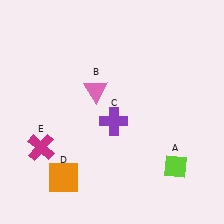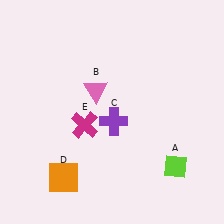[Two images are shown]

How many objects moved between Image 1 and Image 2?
1 object moved between the two images.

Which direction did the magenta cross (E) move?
The magenta cross (E) moved right.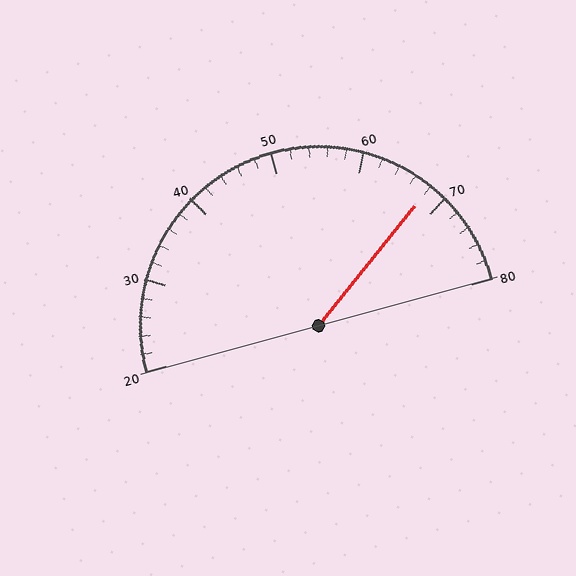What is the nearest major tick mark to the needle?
The nearest major tick mark is 70.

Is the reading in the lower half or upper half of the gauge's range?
The reading is in the upper half of the range (20 to 80).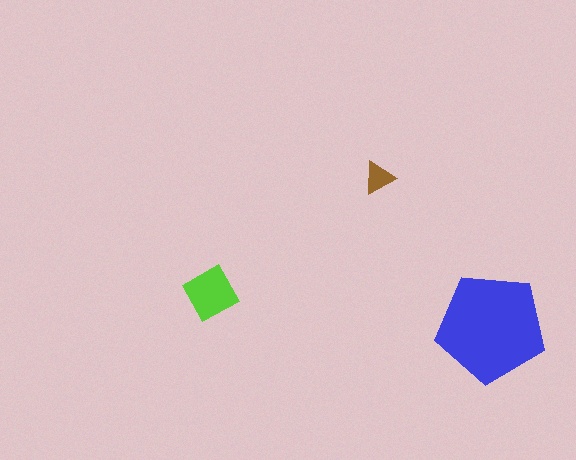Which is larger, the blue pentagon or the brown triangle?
The blue pentagon.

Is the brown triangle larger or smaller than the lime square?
Smaller.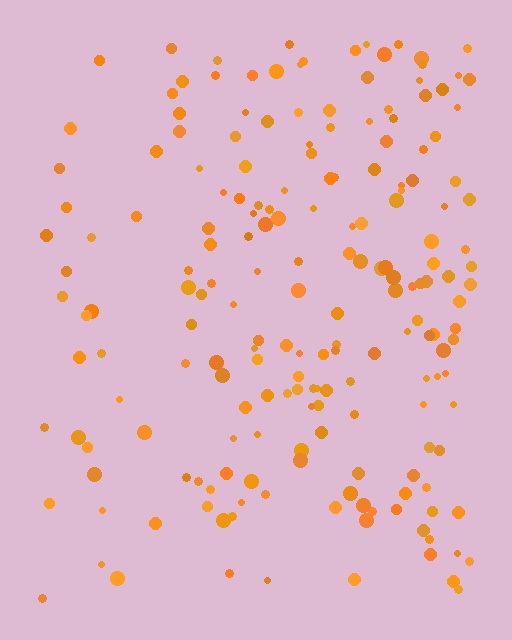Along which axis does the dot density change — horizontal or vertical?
Horizontal.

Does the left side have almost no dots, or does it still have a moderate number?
Still a moderate number, just noticeably fewer than the right.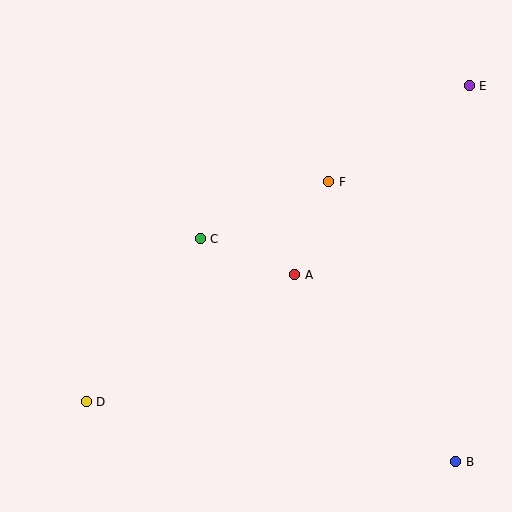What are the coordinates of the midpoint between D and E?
The midpoint between D and E is at (278, 244).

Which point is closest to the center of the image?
Point A at (295, 275) is closest to the center.